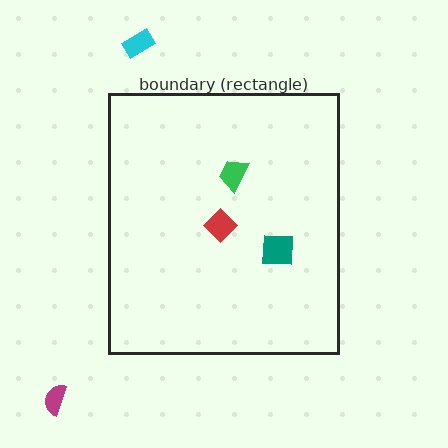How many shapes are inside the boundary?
3 inside, 2 outside.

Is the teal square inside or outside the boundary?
Inside.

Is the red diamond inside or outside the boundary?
Inside.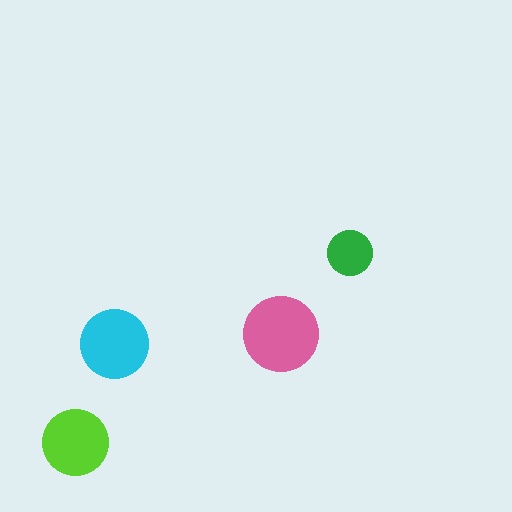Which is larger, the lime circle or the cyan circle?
The cyan one.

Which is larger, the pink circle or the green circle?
The pink one.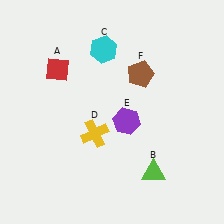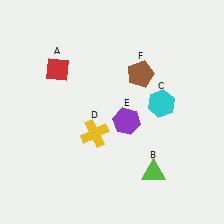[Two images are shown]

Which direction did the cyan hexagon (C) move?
The cyan hexagon (C) moved right.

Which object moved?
The cyan hexagon (C) moved right.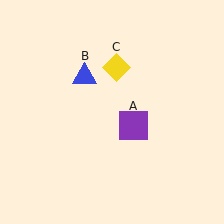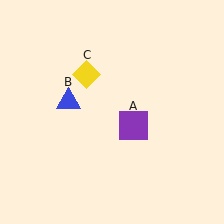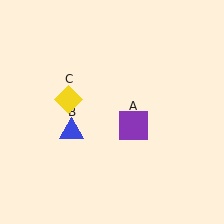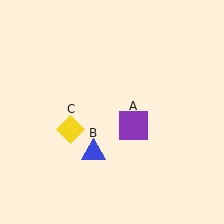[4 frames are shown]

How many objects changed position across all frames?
2 objects changed position: blue triangle (object B), yellow diamond (object C).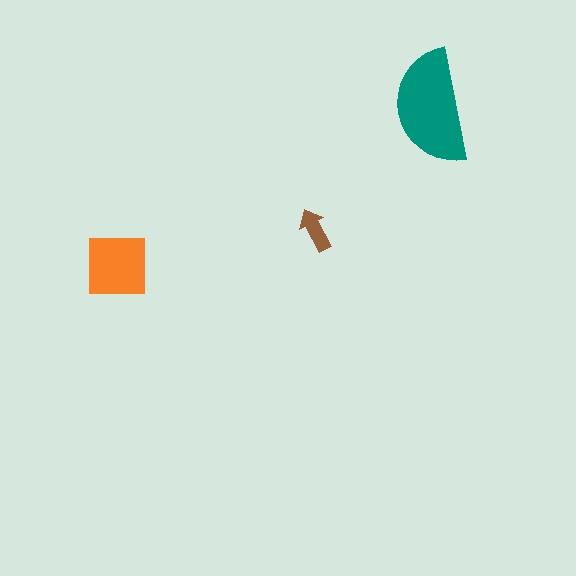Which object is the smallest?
The brown arrow.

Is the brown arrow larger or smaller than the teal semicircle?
Smaller.